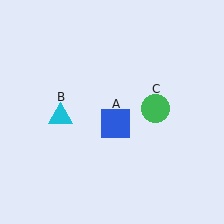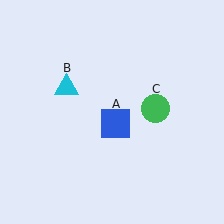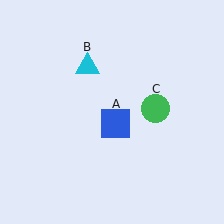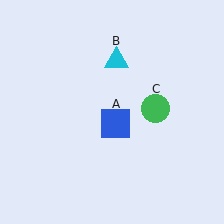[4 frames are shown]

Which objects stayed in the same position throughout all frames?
Blue square (object A) and green circle (object C) remained stationary.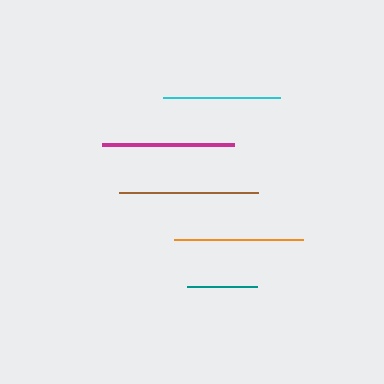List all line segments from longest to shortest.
From longest to shortest: brown, magenta, orange, cyan, teal.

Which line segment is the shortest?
The teal line is the shortest at approximately 70 pixels.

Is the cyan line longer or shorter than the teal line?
The cyan line is longer than the teal line.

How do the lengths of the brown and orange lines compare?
The brown and orange lines are approximately the same length.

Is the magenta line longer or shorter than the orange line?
The magenta line is longer than the orange line.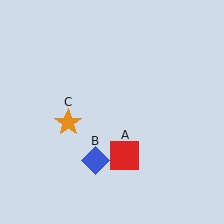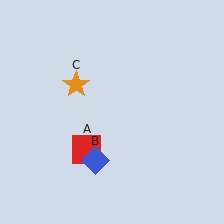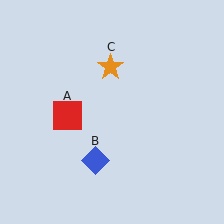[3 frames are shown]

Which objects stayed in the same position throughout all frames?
Blue diamond (object B) remained stationary.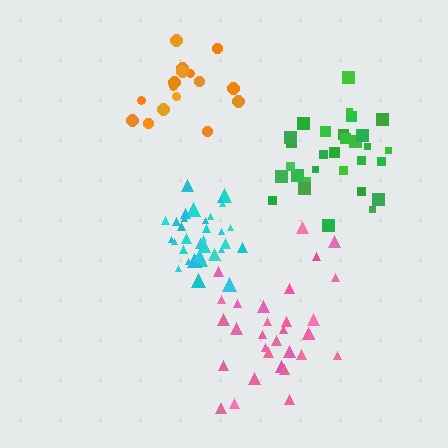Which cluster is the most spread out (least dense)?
Orange.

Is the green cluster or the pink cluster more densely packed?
Green.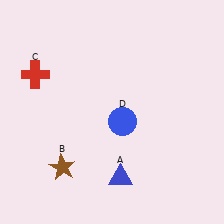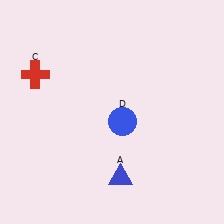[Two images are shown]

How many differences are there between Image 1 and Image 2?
There is 1 difference between the two images.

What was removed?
The brown star (B) was removed in Image 2.